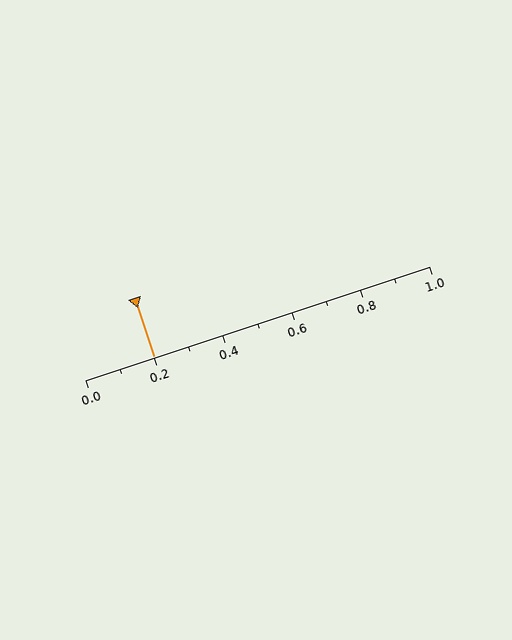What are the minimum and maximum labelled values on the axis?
The axis runs from 0.0 to 1.0.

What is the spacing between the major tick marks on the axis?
The major ticks are spaced 0.2 apart.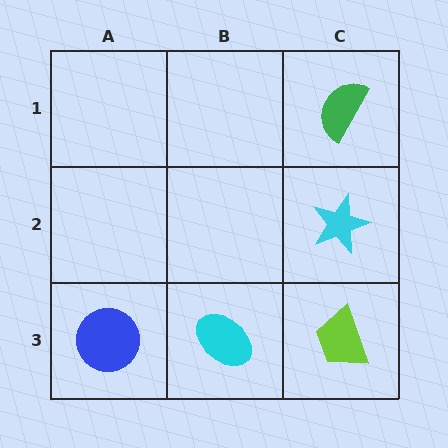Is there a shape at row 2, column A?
No, that cell is empty.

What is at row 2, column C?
A cyan star.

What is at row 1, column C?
A green semicircle.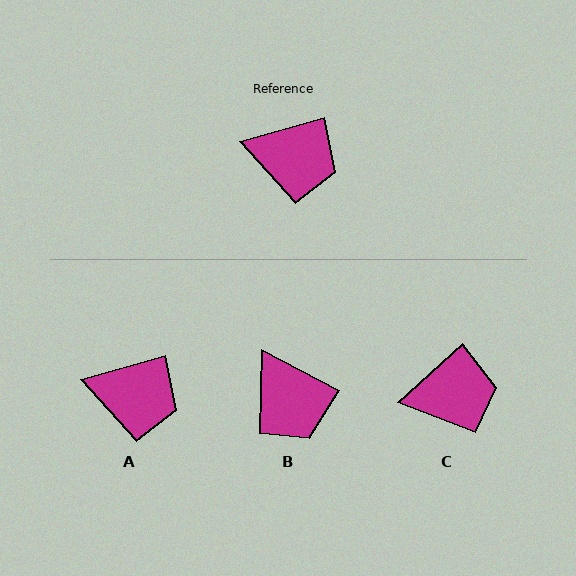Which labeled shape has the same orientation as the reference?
A.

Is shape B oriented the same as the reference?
No, it is off by about 43 degrees.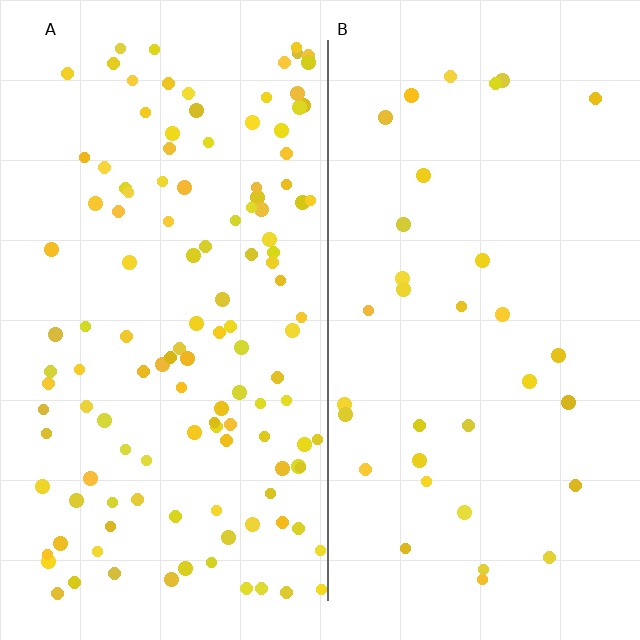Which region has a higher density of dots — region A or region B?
A (the left).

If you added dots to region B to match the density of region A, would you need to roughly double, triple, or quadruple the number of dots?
Approximately quadruple.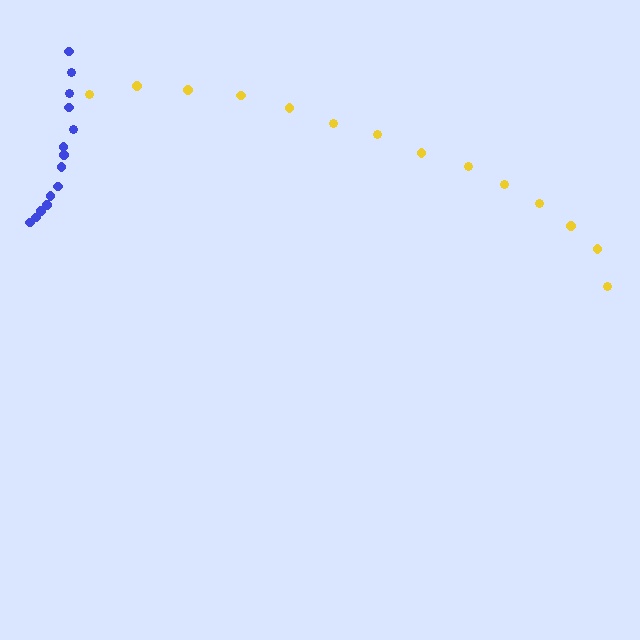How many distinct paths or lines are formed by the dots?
There are 2 distinct paths.